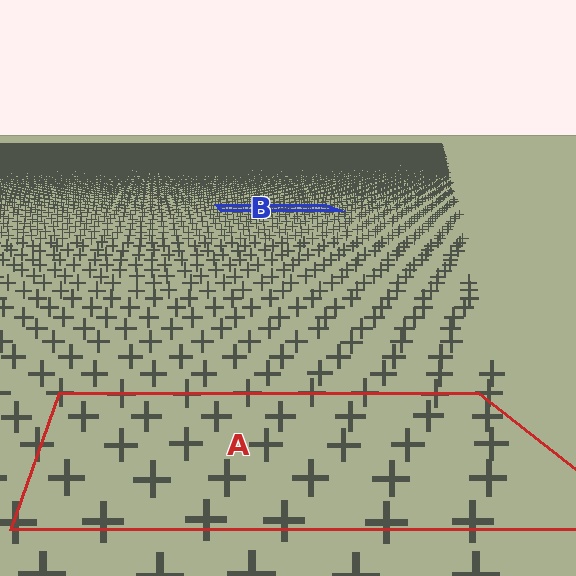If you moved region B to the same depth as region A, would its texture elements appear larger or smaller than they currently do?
They would appear larger. At a closer depth, the same texture elements are projected at a bigger on-screen size.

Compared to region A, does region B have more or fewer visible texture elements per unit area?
Region B has more texture elements per unit area — they are packed more densely because it is farther away.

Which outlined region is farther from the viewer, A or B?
Region B is farther from the viewer — the texture elements inside it appear smaller and more densely packed.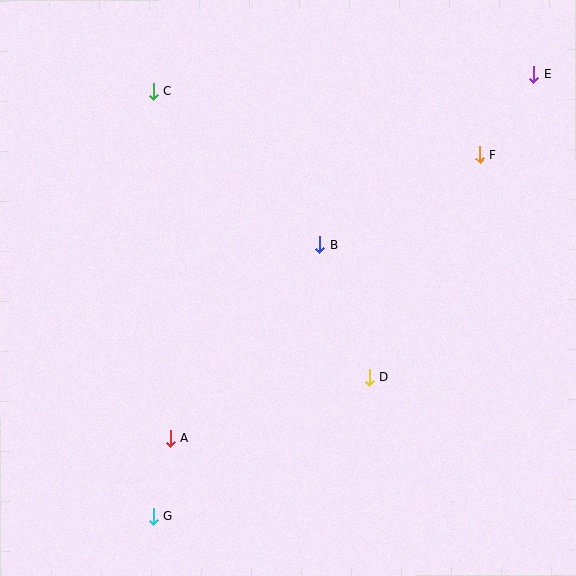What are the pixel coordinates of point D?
Point D is at (369, 377).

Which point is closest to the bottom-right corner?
Point D is closest to the bottom-right corner.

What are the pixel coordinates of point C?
Point C is at (153, 91).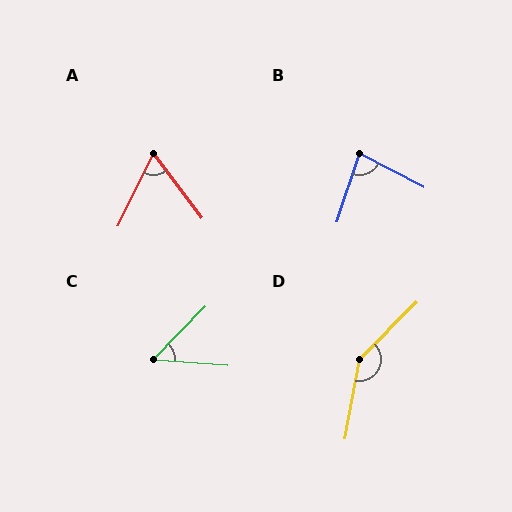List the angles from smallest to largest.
C (50°), A (63°), B (81°), D (145°).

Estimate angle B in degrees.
Approximately 81 degrees.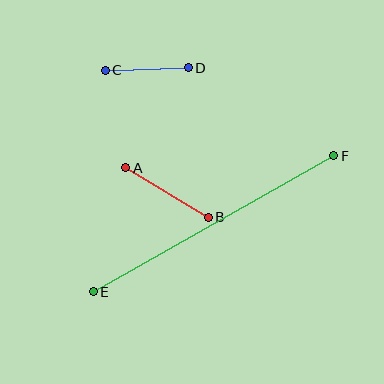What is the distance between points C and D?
The distance is approximately 83 pixels.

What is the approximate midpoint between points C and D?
The midpoint is at approximately (147, 69) pixels.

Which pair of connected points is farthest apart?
Points E and F are farthest apart.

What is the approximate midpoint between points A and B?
The midpoint is at approximately (167, 192) pixels.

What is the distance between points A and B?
The distance is approximately 96 pixels.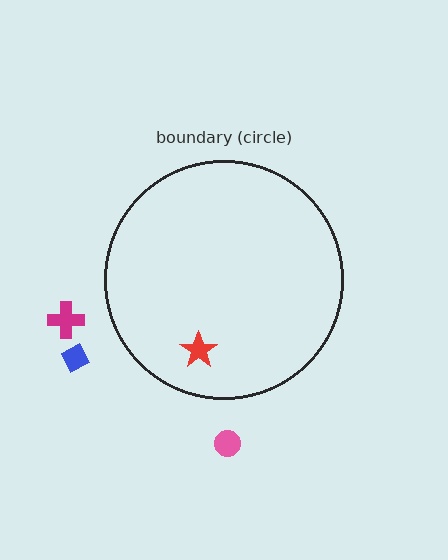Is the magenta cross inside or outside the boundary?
Outside.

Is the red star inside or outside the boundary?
Inside.